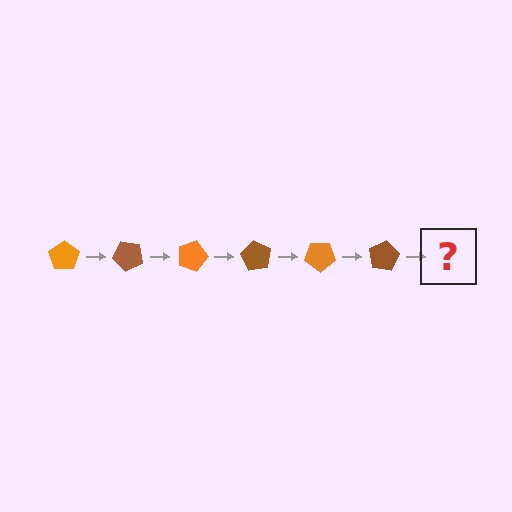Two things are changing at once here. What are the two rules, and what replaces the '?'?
The two rules are that it rotates 45 degrees each step and the color cycles through orange and brown. The '?' should be an orange pentagon, rotated 270 degrees from the start.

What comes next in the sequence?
The next element should be an orange pentagon, rotated 270 degrees from the start.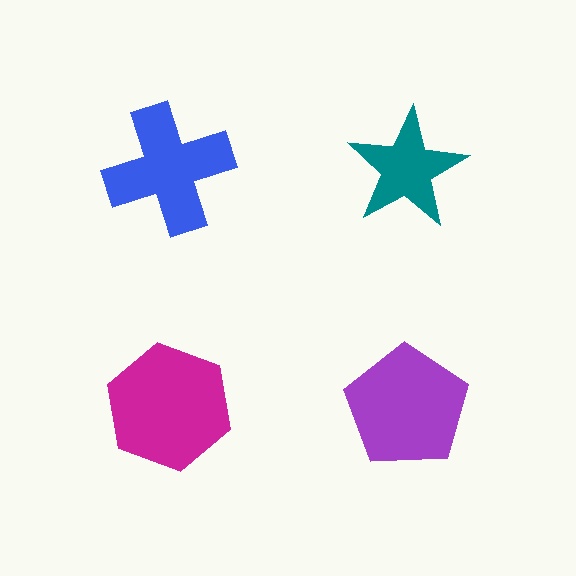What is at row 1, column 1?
A blue cross.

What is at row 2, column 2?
A purple pentagon.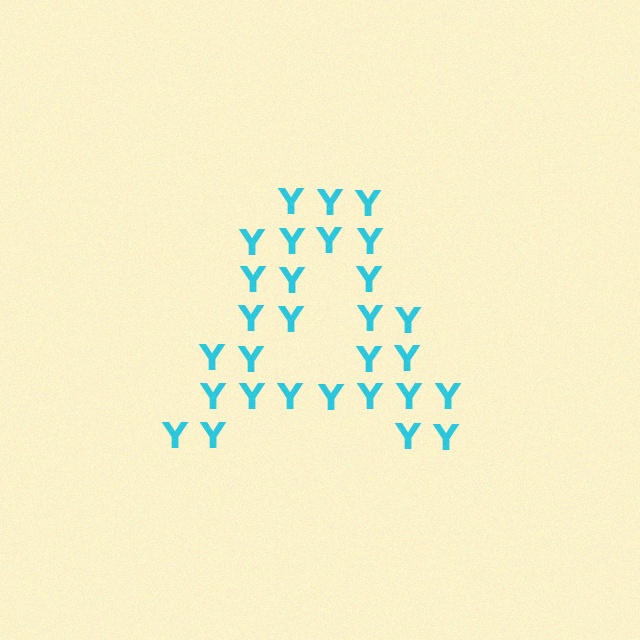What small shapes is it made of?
It is made of small letter Y's.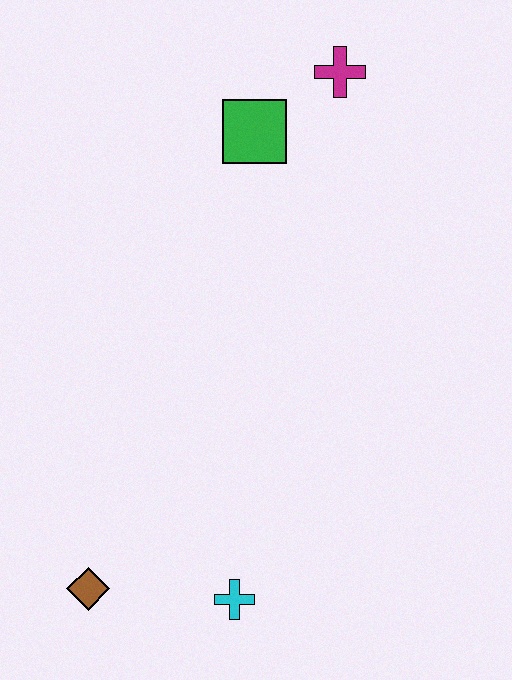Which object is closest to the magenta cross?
The green square is closest to the magenta cross.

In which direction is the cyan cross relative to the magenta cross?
The cyan cross is below the magenta cross.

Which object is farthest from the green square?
The brown diamond is farthest from the green square.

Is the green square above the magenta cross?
No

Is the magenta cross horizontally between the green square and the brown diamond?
No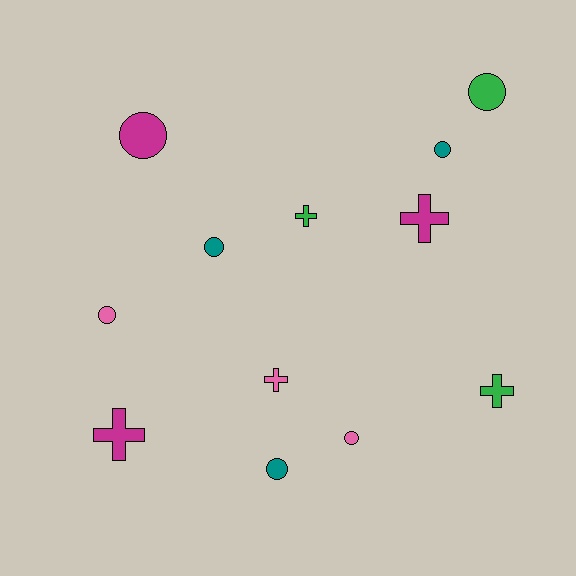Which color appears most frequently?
Pink, with 3 objects.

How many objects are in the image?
There are 12 objects.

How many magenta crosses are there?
There are 2 magenta crosses.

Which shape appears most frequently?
Circle, with 7 objects.